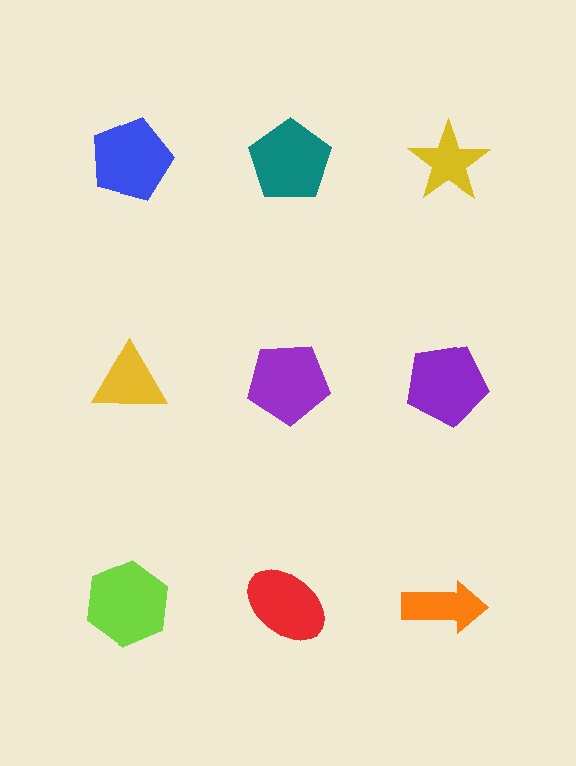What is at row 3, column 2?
A red ellipse.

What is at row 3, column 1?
A lime hexagon.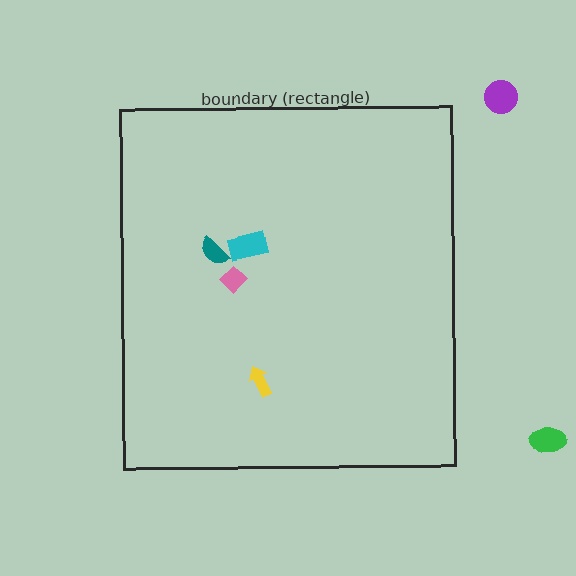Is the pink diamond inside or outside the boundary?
Inside.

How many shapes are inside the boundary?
4 inside, 2 outside.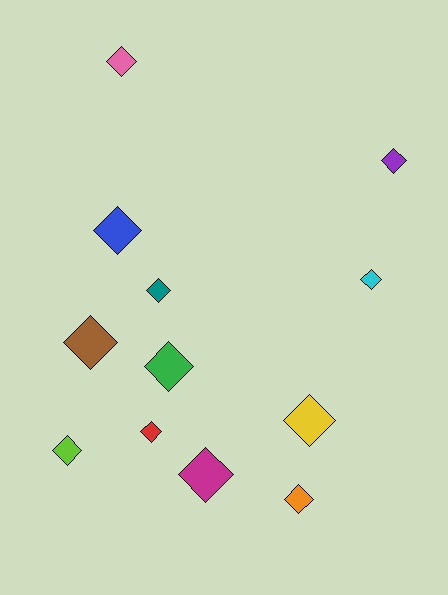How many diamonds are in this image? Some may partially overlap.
There are 12 diamonds.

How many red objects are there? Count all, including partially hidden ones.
There is 1 red object.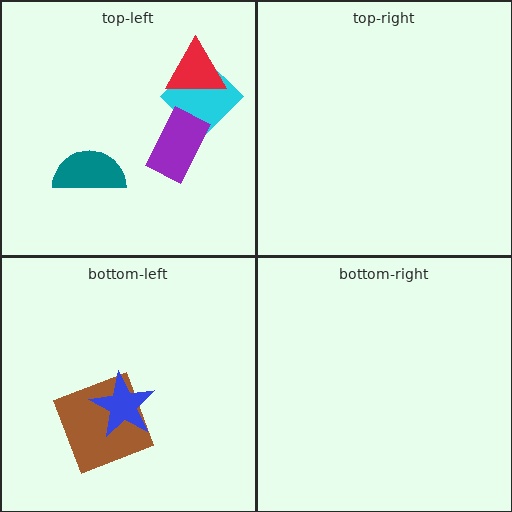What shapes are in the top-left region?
The cyan diamond, the purple rectangle, the red triangle, the teal semicircle.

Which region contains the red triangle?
The top-left region.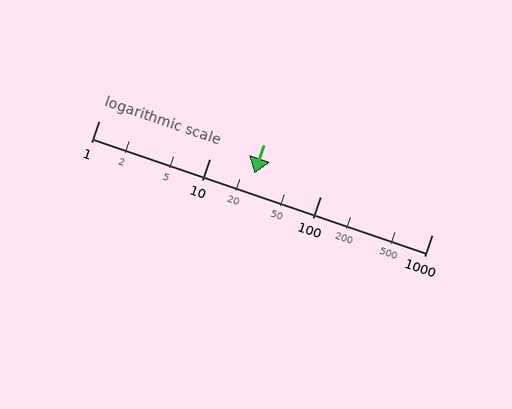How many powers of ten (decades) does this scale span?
The scale spans 3 decades, from 1 to 1000.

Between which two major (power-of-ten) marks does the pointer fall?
The pointer is between 10 and 100.